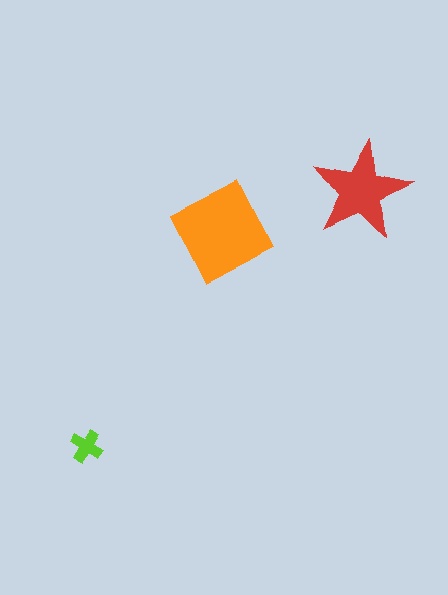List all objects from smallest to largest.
The lime cross, the red star, the orange diamond.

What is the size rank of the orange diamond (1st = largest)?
1st.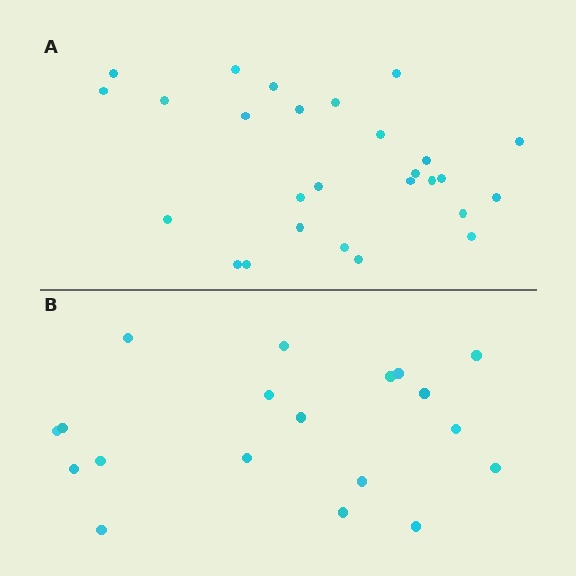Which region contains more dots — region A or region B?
Region A (the top region) has more dots.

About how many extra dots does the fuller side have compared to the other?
Region A has roughly 8 or so more dots than region B.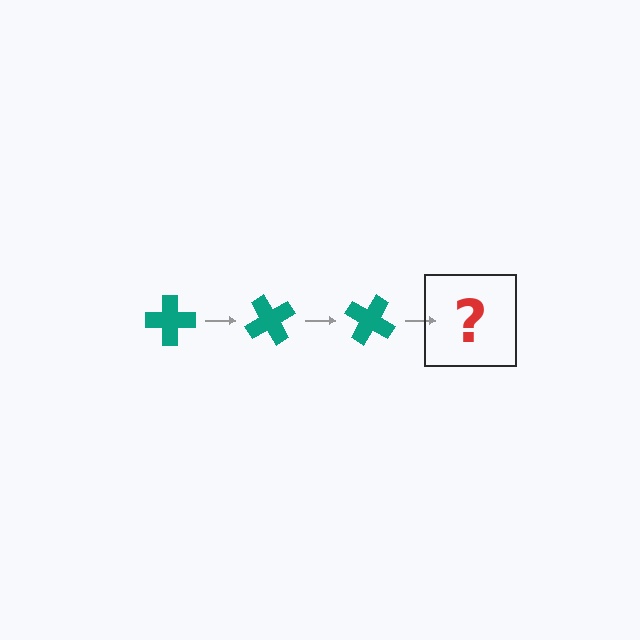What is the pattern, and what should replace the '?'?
The pattern is that the cross rotates 60 degrees each step. The '?' should be a teal cross rotated 180 degrees.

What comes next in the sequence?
The next element should be a teal cross rotated 180 degrees.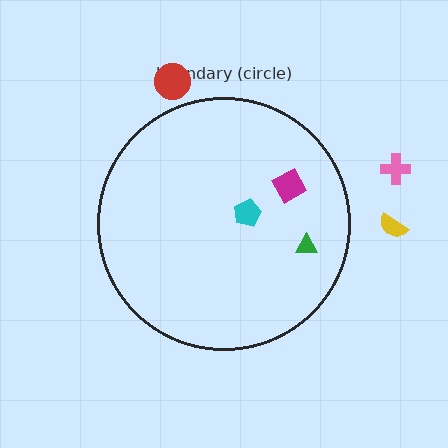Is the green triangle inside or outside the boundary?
Inside.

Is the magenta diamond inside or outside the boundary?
Inside.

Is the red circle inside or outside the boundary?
Outside.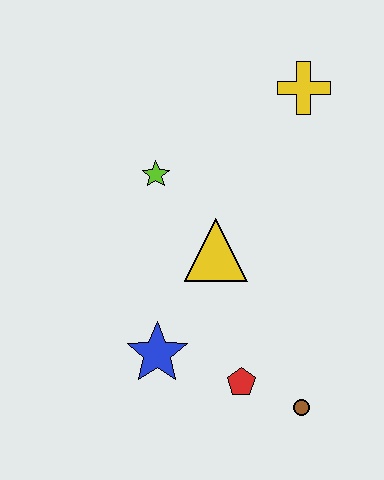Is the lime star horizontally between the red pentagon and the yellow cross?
No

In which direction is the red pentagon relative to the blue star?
The red pentagon is to the right of the blue star.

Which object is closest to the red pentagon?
The brown circle is closest to the red pentagon.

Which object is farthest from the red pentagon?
The yellow cross is farthest from the red pentagon.